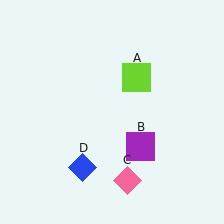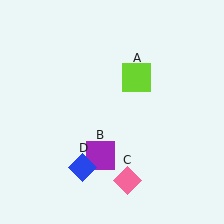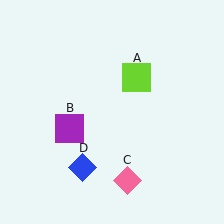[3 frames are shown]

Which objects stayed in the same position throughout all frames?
Lime square (object A) and pink diamond (object C) and blue diamond (object D) remained stationary.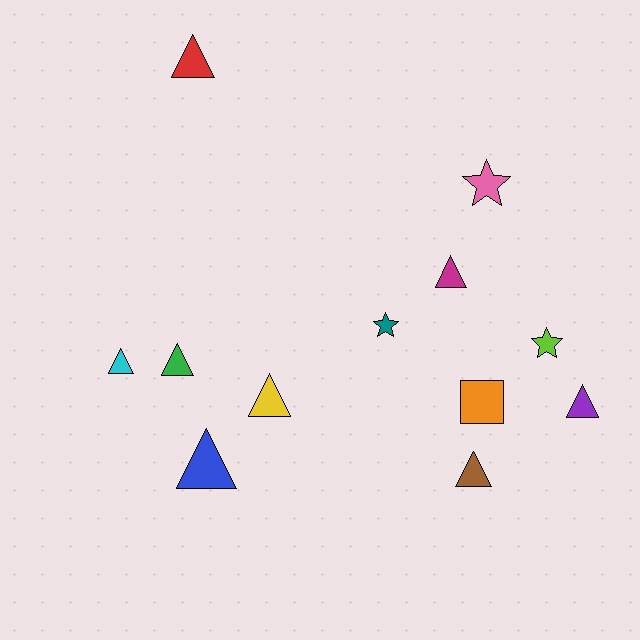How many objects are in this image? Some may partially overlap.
There are 12 objects.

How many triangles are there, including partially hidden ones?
There are 8 triangles.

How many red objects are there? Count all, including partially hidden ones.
There is 1 red object.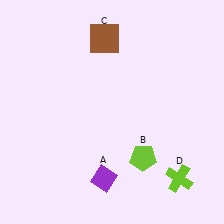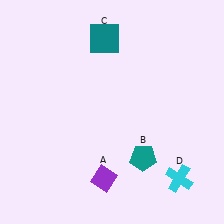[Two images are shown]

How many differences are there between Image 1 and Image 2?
There are 3 differences between the two images.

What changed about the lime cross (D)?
In Image 1, D is lime. In Image 2, it changed to cyan.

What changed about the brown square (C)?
In Image 1, C is brown. In Image 2, it changed to teal.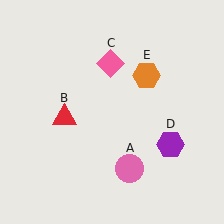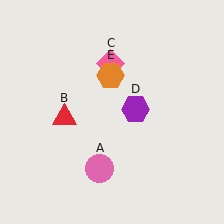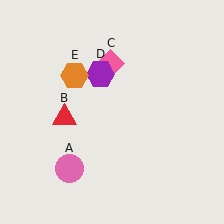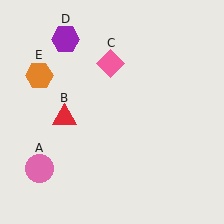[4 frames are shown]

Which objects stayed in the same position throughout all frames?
Red triangle (object B) and pink diamond (object C) remained stationary.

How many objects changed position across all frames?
3 objects changed position: pink circle (object A), purple hexagon (object D), orange hexagon (object E).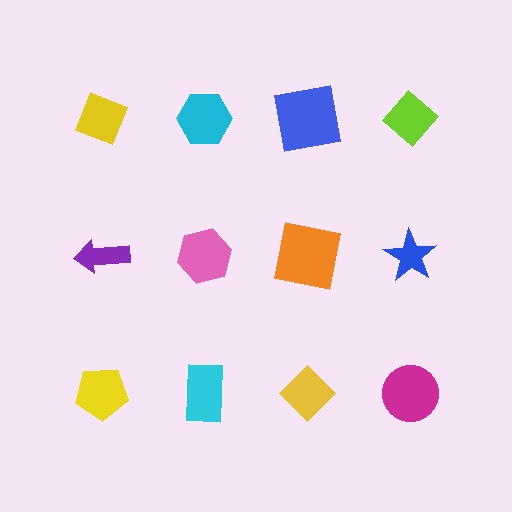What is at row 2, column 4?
A blue star.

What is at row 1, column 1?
A yellow diamond.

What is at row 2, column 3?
An orange square.